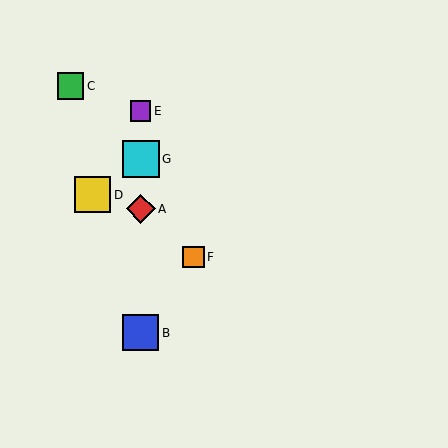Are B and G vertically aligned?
Yes, both are at x≈141.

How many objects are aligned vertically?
4 objects (A, B, E, G) are aligned vertically.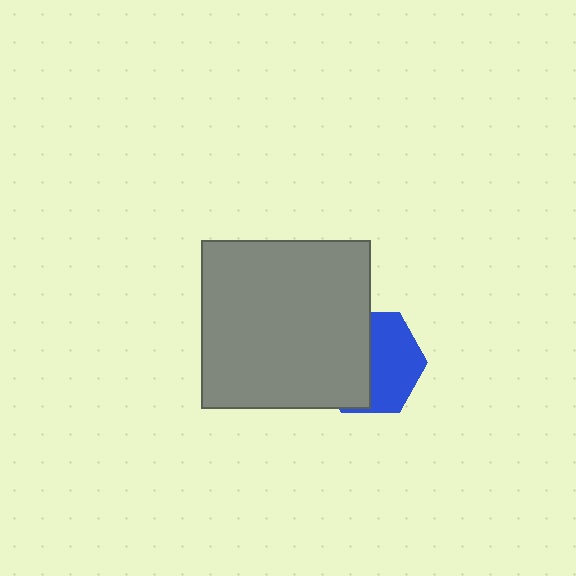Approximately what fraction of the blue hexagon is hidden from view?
Roughly 50% of the blue hexagon is hidden behind the gray square.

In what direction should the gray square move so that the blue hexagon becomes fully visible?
The gray square should move left. That is the shortest direction to clear the overlap and leave the blue hexagon fully visible.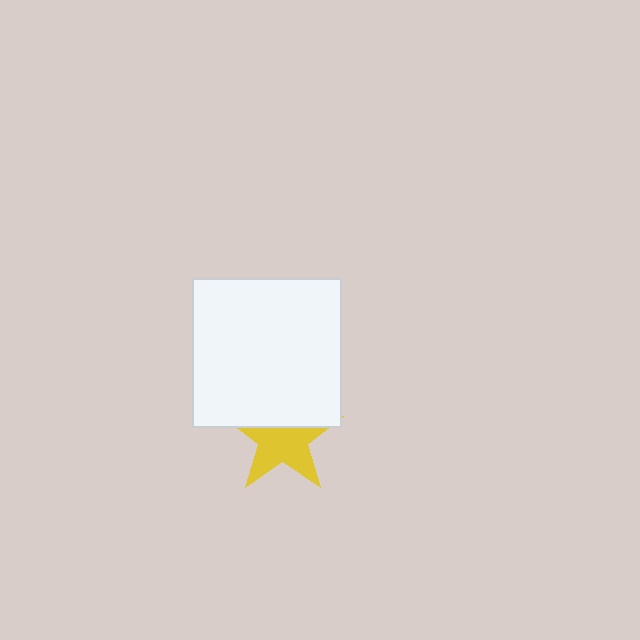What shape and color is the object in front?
The object in front is a white square.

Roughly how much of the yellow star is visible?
About half of it is visible (roughly 60%).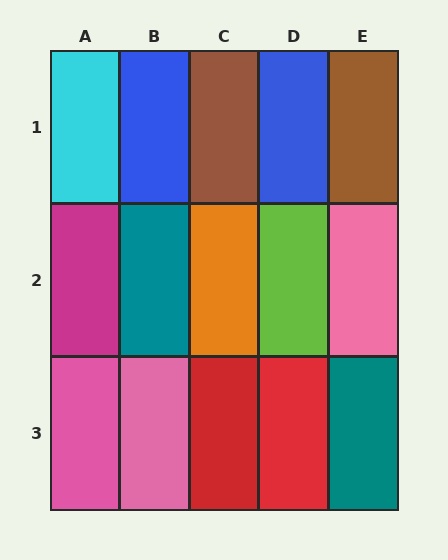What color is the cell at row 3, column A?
Pink.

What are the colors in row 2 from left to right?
Magenta, teal, orange, lime, pink.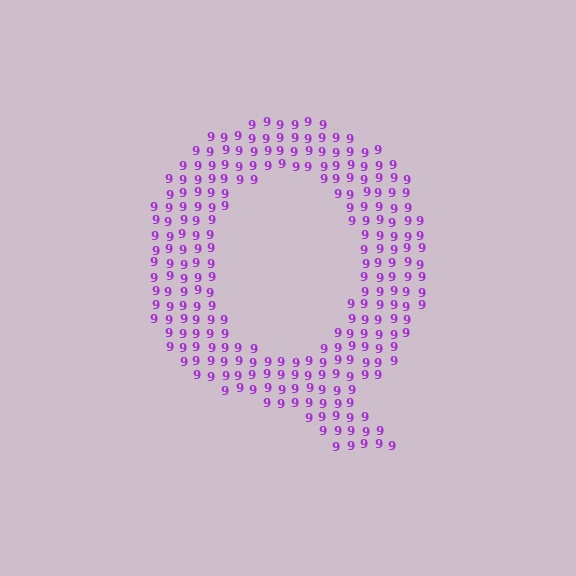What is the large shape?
The large shape is the letter Q.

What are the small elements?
The small elements are digit 9's.